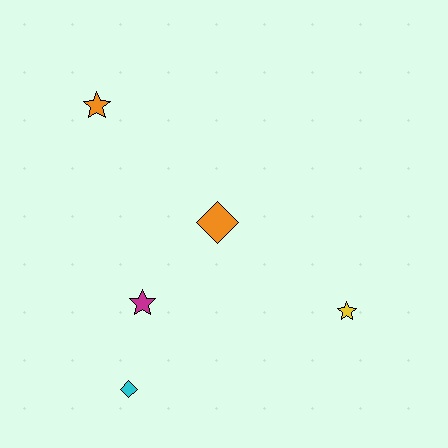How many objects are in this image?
There are 5 objects.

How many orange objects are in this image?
There are 2 orange objects.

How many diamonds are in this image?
There are 2 diamonds.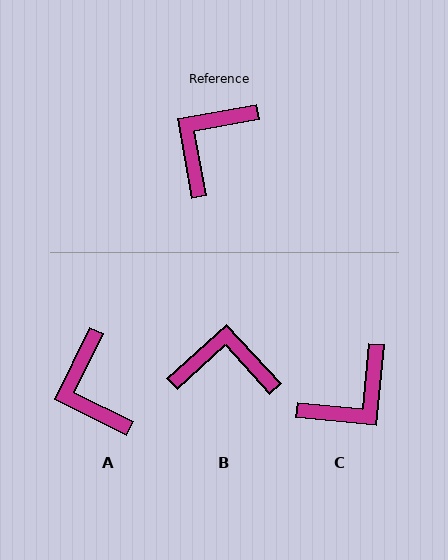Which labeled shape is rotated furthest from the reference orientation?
C, about 164 degrees away.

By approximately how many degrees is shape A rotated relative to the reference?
Approximately 54 degrees counter-clockwise.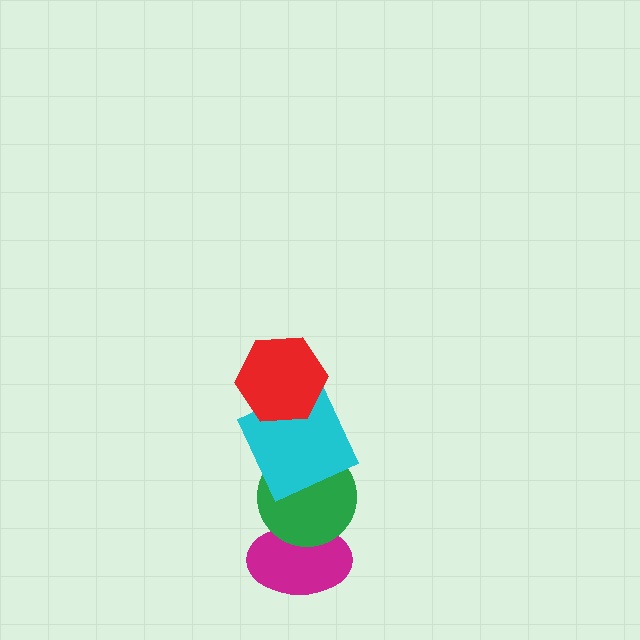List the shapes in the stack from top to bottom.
From top to bottom: the red hexagon, the cyan square, the green circle, the magenta ellipse.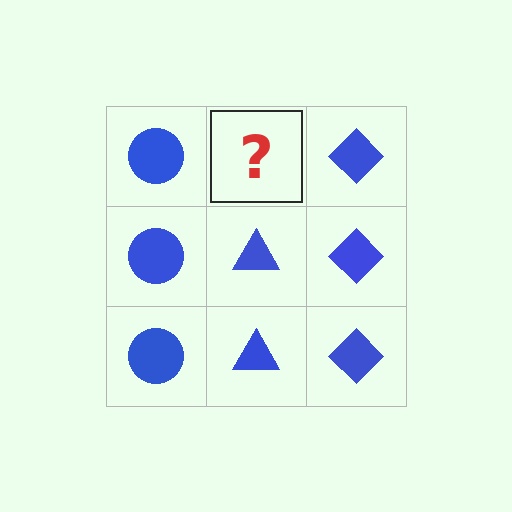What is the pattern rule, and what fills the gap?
The rule is that each column has a consistent shape. The gap should be filled with a blue triangle.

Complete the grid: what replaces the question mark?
The question mark should be replaced with a blue triangle.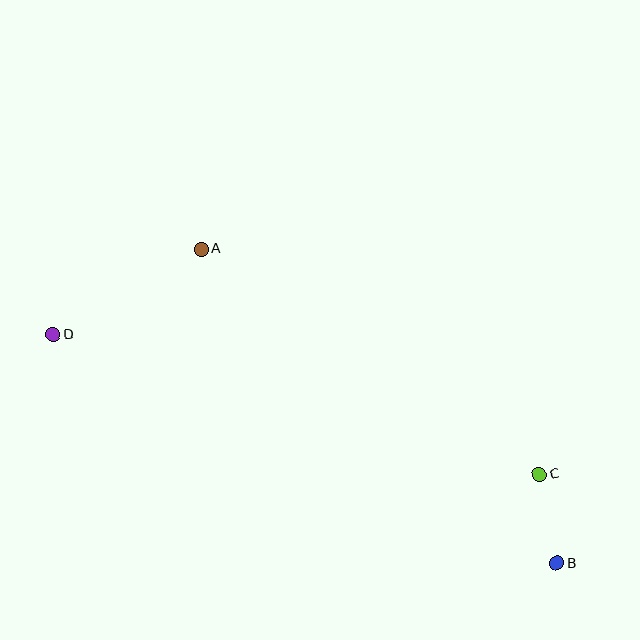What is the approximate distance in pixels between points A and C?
The distance between A and C is approximately 406 pixels.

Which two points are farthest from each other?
Points B and D are farthest from each other.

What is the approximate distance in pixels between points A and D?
The distance between A and D is approximately 171 pixels.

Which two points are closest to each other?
Points B and C are closest to each other.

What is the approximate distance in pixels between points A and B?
The distance between A and B is approximately 475 pixels.